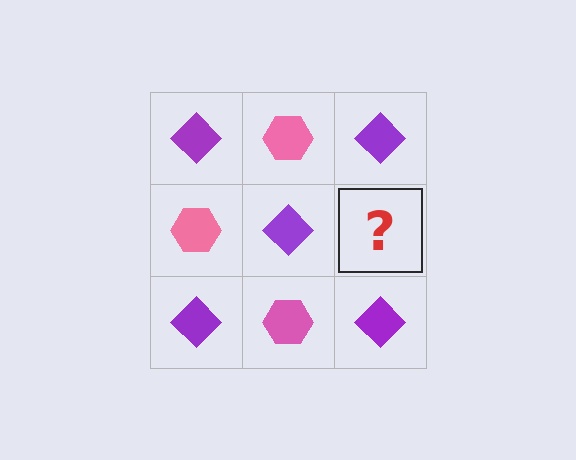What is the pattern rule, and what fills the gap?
The rule is that it alternates purple diamond and pink hexagon in a checkerboard pattern. The gap should be filled with a pink hexagon.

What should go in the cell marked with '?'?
The missing cell should contain a pink hexagon.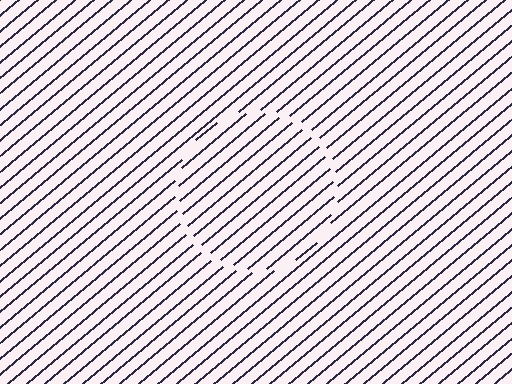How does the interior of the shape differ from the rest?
The interior of the shape contains the same grating, shifted by half a period — the contour is defined by the phase discontinuity where line-ends from the inner and outer gratings abut.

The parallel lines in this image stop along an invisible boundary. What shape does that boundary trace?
An illusory circle. The interior of the shape contains the same grating, shifted by half a period — the contour is defined by the phase discontinuity where line-ends from the inner and outer gratings abut.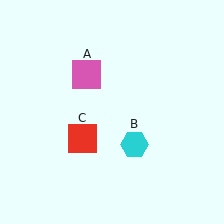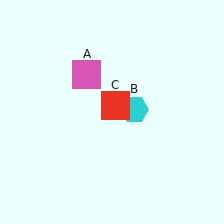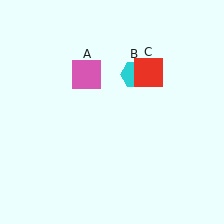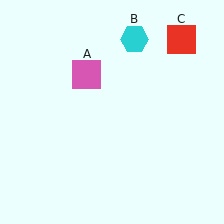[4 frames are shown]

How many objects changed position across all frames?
2 objects changed position: cyan hexagon (object B), red square (object C).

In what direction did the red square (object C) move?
The red square (object C) moved up and to the right.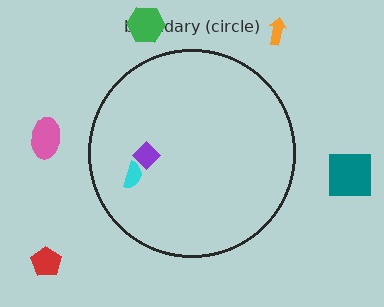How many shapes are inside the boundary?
2 inside, 5 outside.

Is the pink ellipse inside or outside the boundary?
Outside.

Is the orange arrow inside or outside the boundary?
Outside.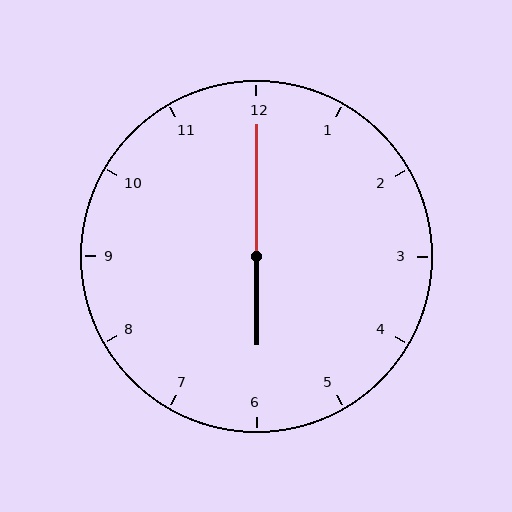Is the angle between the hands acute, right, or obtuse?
It is obtuse.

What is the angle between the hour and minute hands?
Approximately 180 degrees.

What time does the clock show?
6:00.